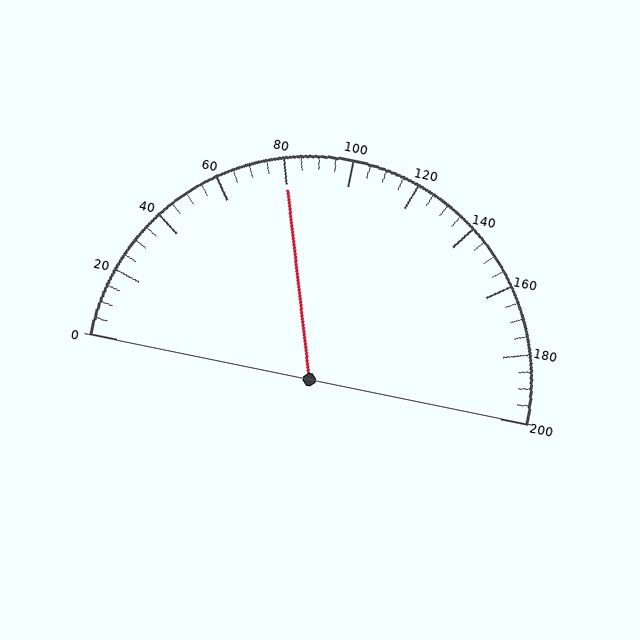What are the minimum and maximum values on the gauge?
The gauge ranges from 0 to 200.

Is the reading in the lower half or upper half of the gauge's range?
The reading is in the lower half of the range (0 to 200).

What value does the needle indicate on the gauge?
The needle indicates approximately 80.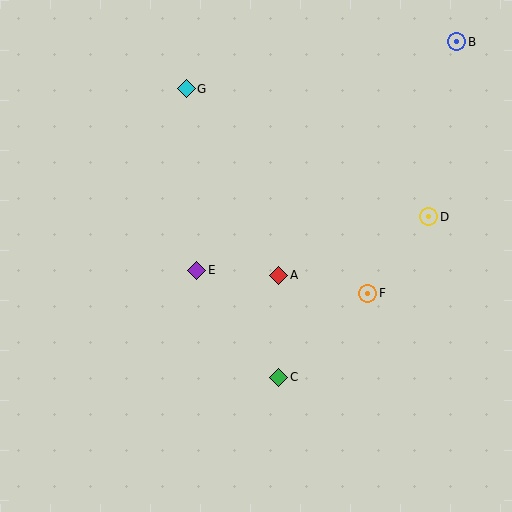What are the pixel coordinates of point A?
Point A is at (279, 275).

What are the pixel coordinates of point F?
Point F is at (368, 293).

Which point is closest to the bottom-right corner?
Point F is closest to the bottom-right corner.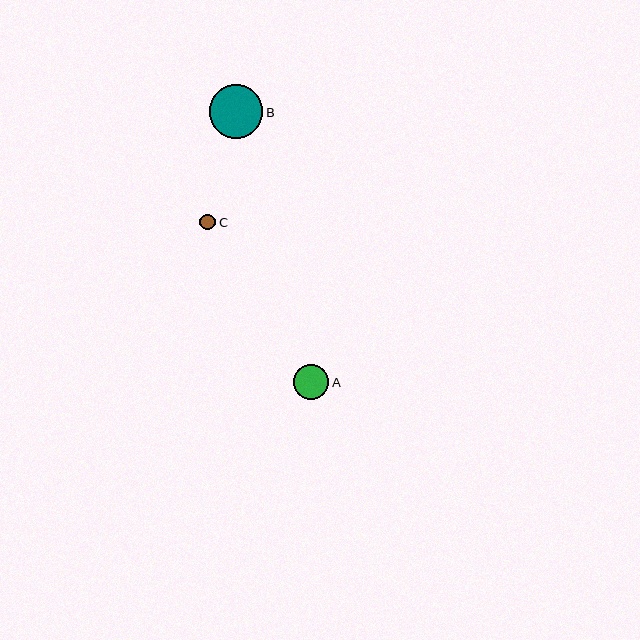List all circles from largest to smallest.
From largest to smallest: B, A, C.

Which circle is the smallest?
Circle C is the smallest with a size of approximately 16 pixels.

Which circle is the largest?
Circle B is the largest with a size of approximately 53 pixels.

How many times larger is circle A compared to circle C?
Circle A is approximately 2.2 times the size of circle C.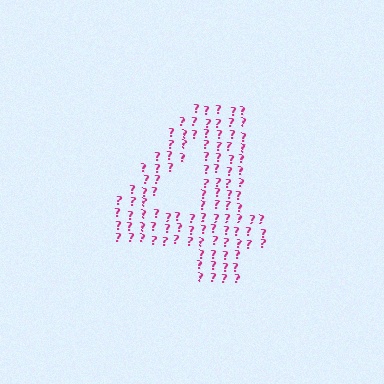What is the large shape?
The large shape is the digit 4.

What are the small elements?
The small elements are question marks.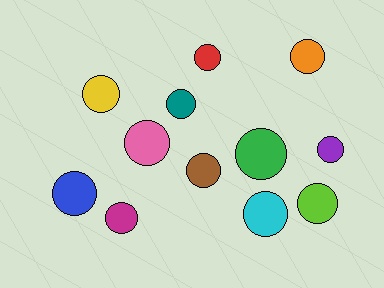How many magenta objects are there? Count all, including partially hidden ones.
There is 1 magenta object.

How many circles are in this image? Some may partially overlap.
There are 12 circles.